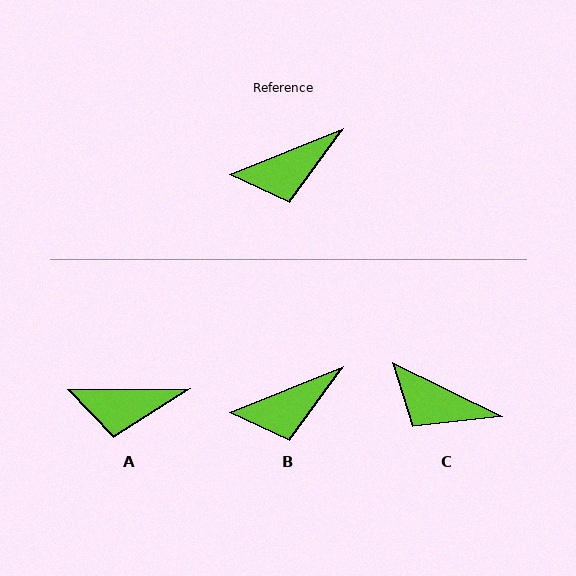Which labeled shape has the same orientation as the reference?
B.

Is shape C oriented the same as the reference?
No, it is off by about 48 degrees.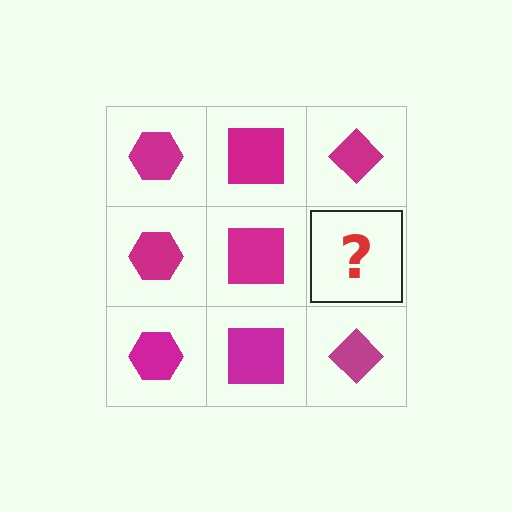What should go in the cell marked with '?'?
The missing cell should contain a magenta diamond.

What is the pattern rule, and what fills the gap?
The rule is that each column has a consistent shape. The gap should be filled with a magenta diamond.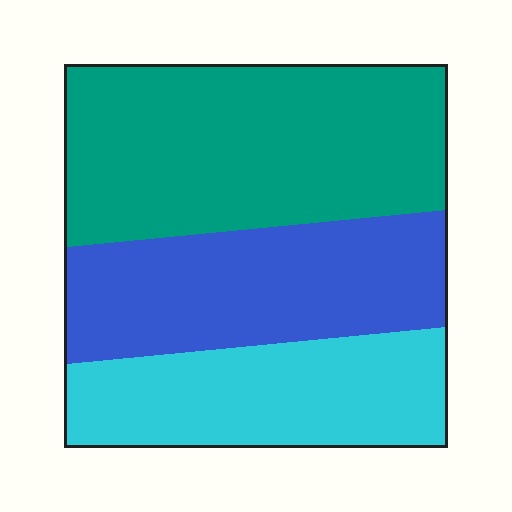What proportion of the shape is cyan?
Cyan covers roughly 25% of the shape.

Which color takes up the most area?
Teal, at roughly 45%.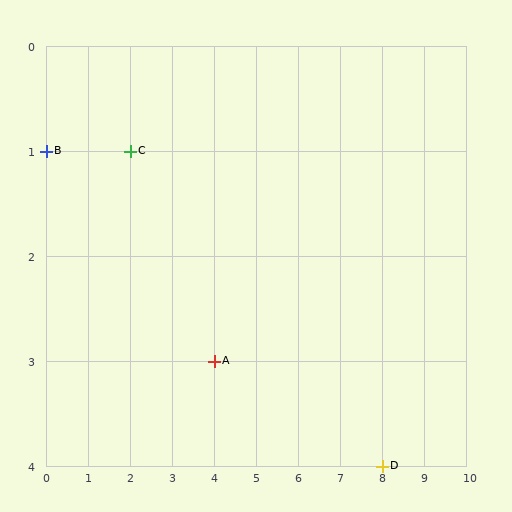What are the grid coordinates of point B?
Point B is at grid coordinates (0, 1).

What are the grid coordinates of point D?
Point D is at grid coordinates (8, 4).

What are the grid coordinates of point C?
Point C is at grid coordinates (2, 1).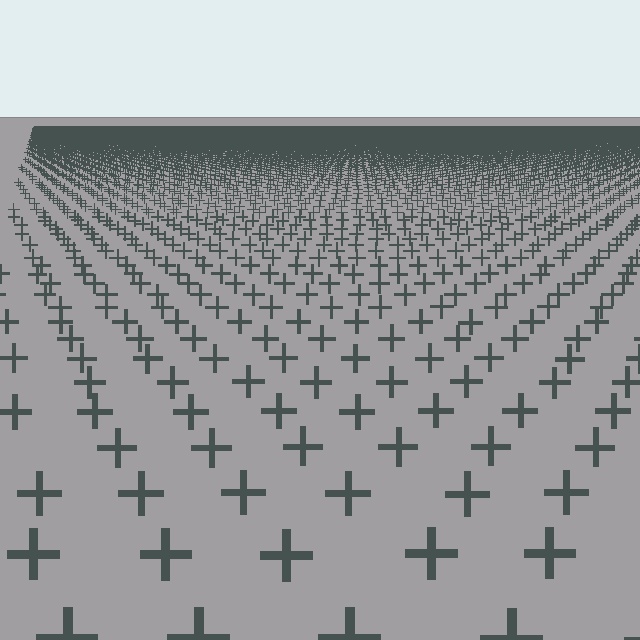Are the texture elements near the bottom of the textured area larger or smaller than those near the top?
Larger. Near the bottom, elements are closer to the viewer and appear at a bigger on-screen size.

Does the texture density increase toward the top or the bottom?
Density increases toward the top.